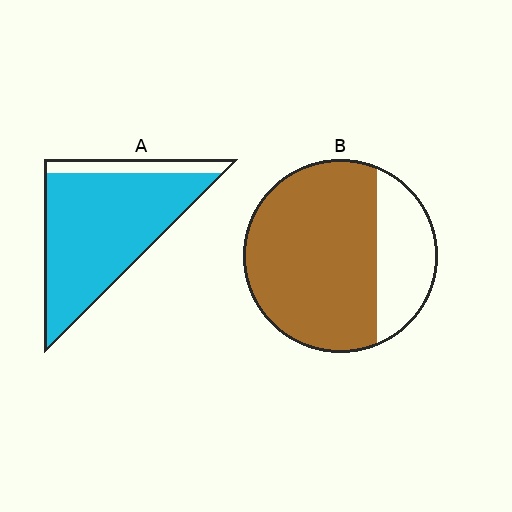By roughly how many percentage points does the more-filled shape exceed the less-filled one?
By roughly 15 percentage points (A over B).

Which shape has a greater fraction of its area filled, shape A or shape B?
Shape A.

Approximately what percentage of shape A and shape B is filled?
A is approximately 85% and B is approximately 75%.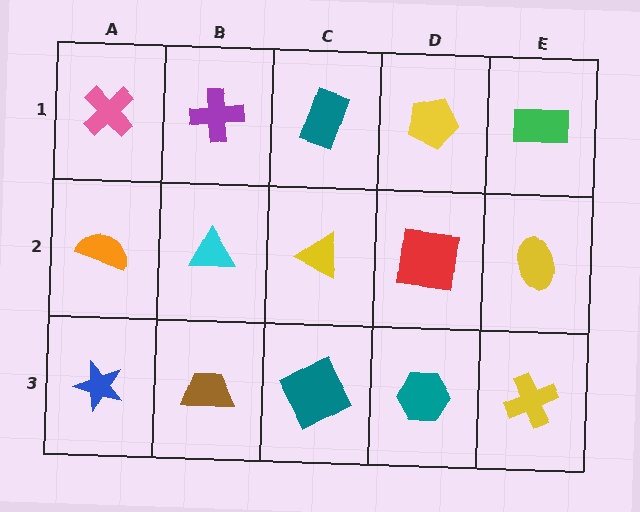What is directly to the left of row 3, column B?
A blue star.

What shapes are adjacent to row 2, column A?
A pink cross (row 1, column A), a blue star (row 3, column A), a cyan triangle (row 2, column B).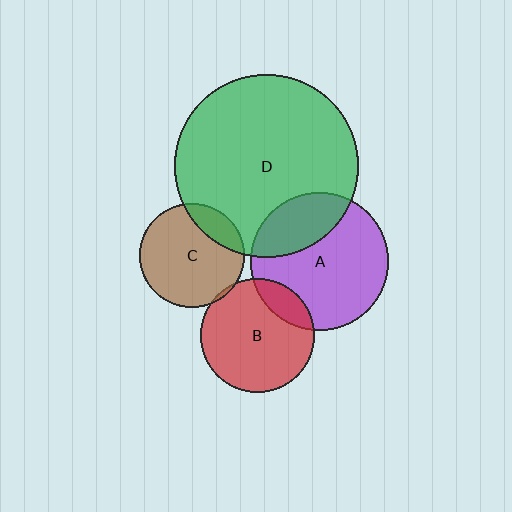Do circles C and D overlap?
Yes.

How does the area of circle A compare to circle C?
Approximately 1.8 times.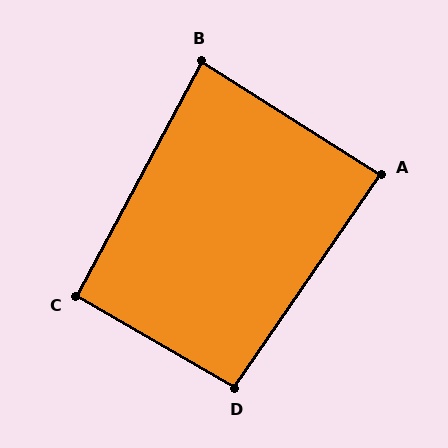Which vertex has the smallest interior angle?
B, at approximately 86 degrees.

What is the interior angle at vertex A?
Approximately 88 degrees (approximately right).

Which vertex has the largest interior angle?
D, at approximately 94 degrees.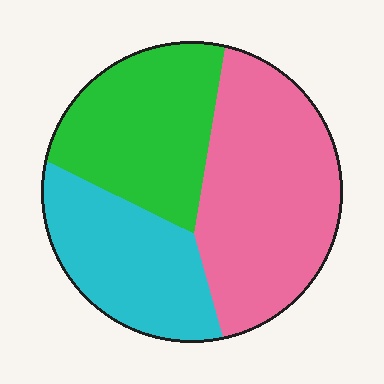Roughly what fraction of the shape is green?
Green covers around 30% of the shape.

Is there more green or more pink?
Pink.